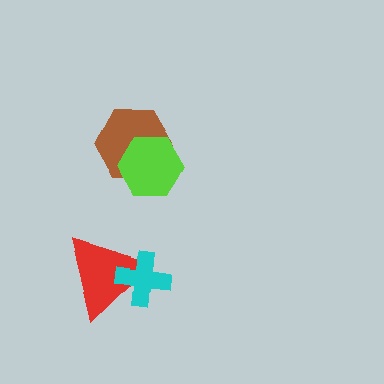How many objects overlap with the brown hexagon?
1 object overlaps with the brown hexagon.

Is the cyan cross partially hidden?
No, no other shape covers it.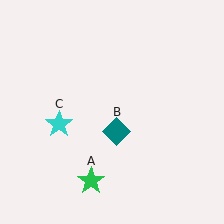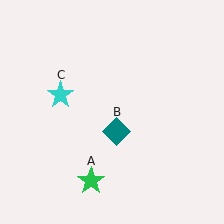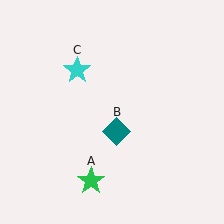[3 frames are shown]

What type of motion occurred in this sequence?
The cyan star (object C) rotated clockwise around the center of the scene.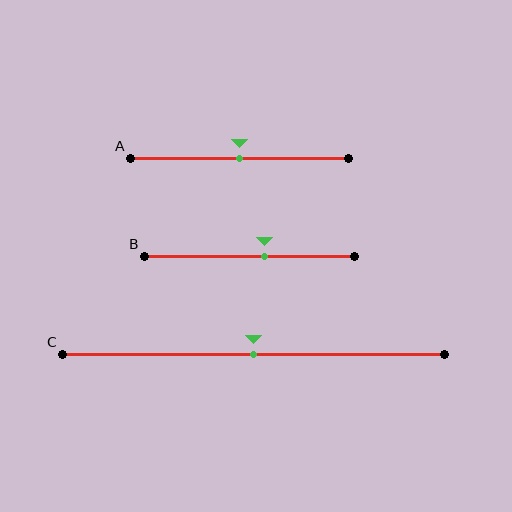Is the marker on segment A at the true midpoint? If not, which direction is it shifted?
Yes, the marker on segment A is at the true midpoint.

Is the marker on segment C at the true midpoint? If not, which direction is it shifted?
Yes, the marker on segment C is at the true midpoint.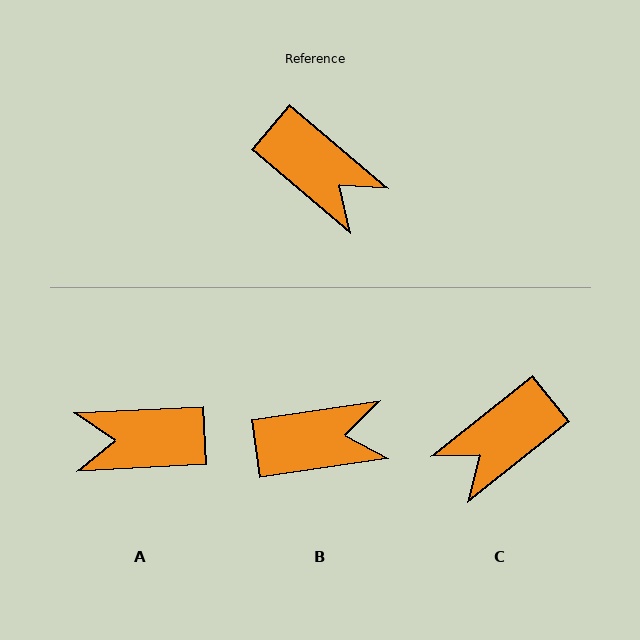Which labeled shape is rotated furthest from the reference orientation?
A, about 137 degrees away.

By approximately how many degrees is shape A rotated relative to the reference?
Approximately 137 degrees clockwise.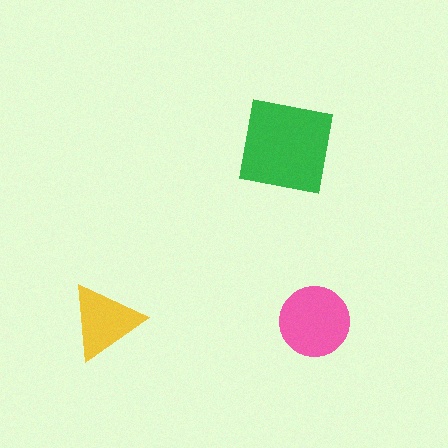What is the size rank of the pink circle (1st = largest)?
2nd.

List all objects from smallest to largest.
The yellow triangle, the pink circle, the green square.